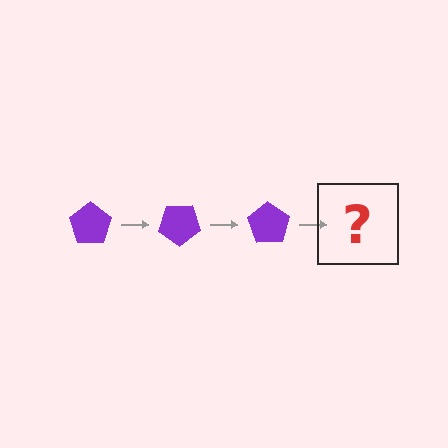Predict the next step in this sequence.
The next step is a purple pentagon rotated 105 degrees.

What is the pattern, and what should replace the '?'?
The pattern is that the pentagon rotates 35 degrees each step. The '?' should be a purple pentagon rotated 105 degrees.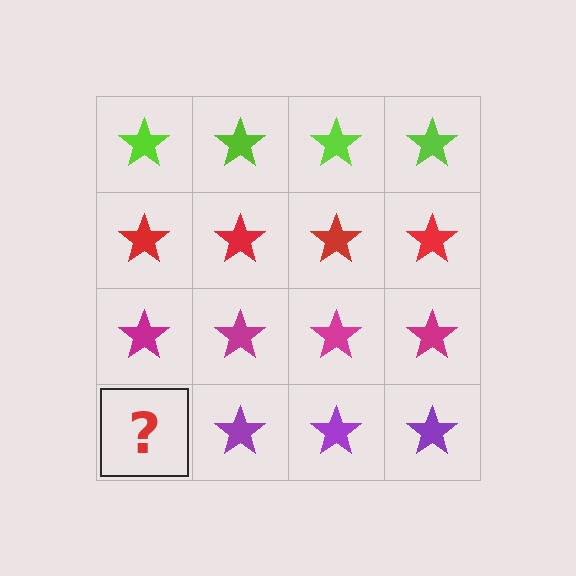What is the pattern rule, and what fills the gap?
The rule is that each row has a consistent color. The gap should be filled with a purple star.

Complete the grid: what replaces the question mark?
The question mark should be replaced with a purple star.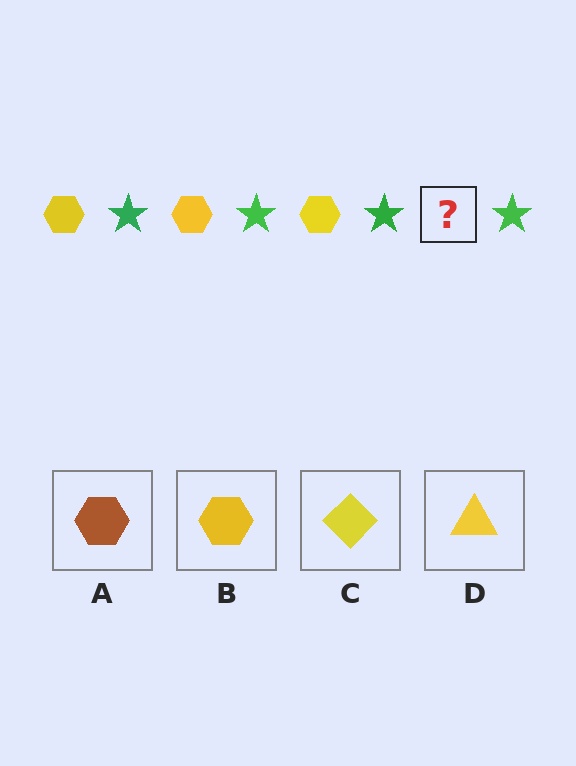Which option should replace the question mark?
Option B.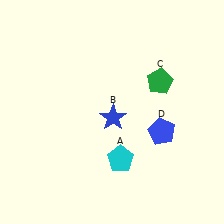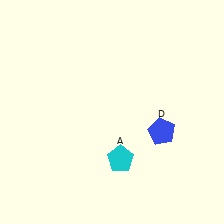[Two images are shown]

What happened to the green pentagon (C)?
The green pentagon (C) was removed in Image 2. It was in the top-right area of Image 1.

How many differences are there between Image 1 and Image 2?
There are 2 differences between the two images.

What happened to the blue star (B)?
The blue star (B) was removed in Image 2. It was in the bottom-right area of Image 1.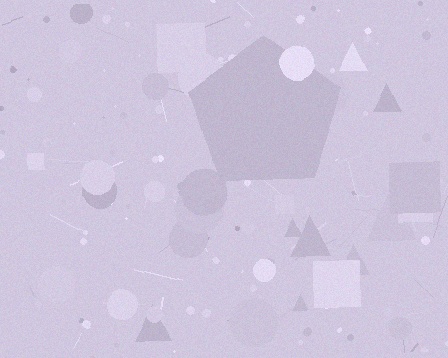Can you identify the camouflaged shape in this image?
The camouflaged shape is a pentagon.